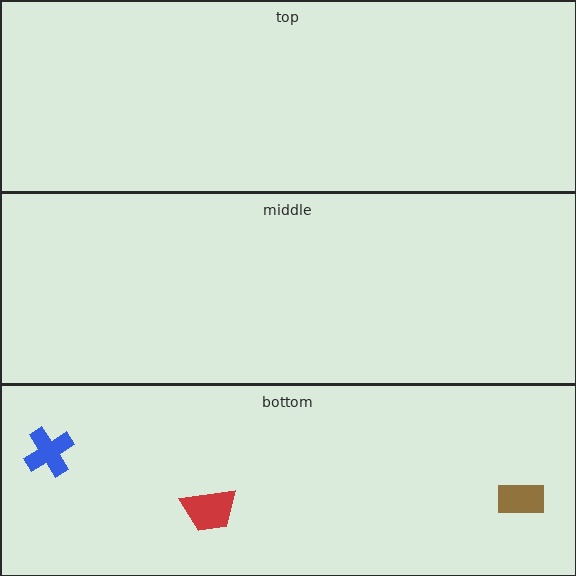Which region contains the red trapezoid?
The bottom region.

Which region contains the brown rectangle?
The bottom region.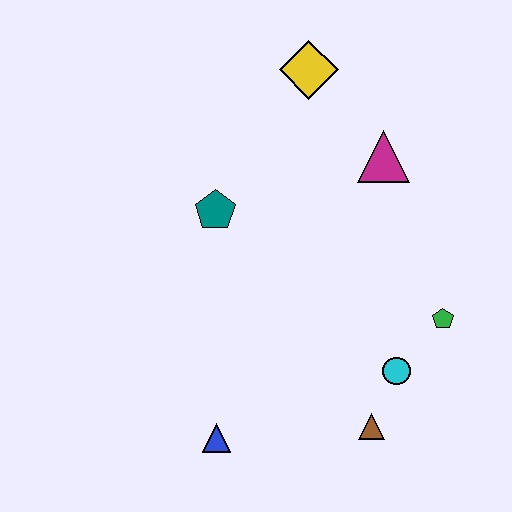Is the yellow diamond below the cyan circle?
No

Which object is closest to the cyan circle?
The brown triangle is closest to the cyan circle.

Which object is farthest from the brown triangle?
The yellow diamond is farthest from the brown triangle.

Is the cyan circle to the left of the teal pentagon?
No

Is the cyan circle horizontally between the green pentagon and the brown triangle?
Yes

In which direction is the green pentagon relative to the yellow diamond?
The green pentagon is below the yellow diamond.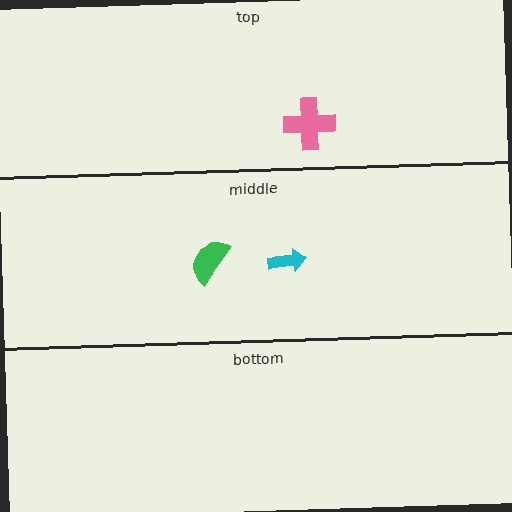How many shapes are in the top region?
1.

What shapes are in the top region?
The pink cross.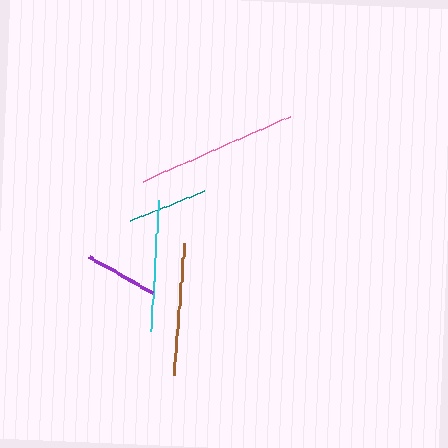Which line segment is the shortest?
The purple line is the shortest at approximately 72 pixels.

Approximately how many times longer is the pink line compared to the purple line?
The pink line is approximately 2.2 times the length of the purple line.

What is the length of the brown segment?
The brown segment is approximately 132 pixels long.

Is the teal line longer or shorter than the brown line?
The brown line is longer than the teal line.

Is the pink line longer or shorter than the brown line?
The pink line is longer than the brown line.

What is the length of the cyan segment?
The cyan segment is approximately 131 pixels long.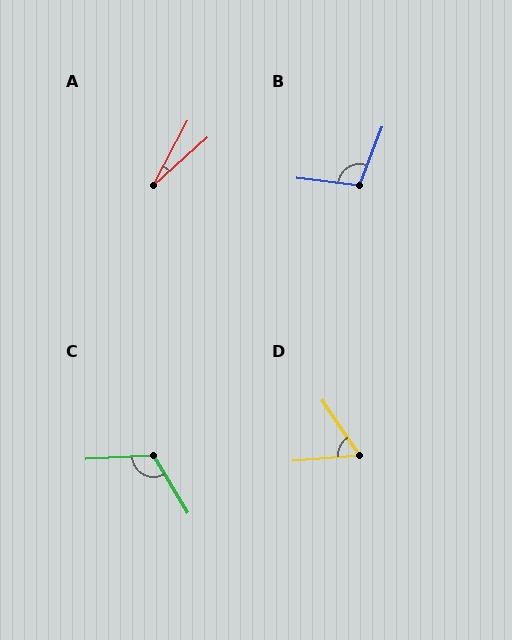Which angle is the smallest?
A, at approximately 20 degrees.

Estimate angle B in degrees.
Approximately 104 degrees.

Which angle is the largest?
C, at approximately 118 degrees.